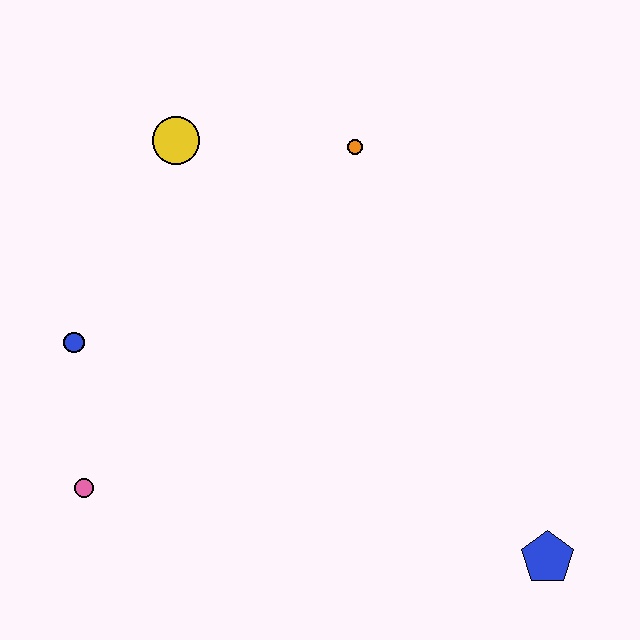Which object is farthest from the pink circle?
The blue pentagon is farthest from the pink circle.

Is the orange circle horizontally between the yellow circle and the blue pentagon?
Yes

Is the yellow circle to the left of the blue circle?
No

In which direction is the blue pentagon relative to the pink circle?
The blue pentagon is to the right of the pink circle.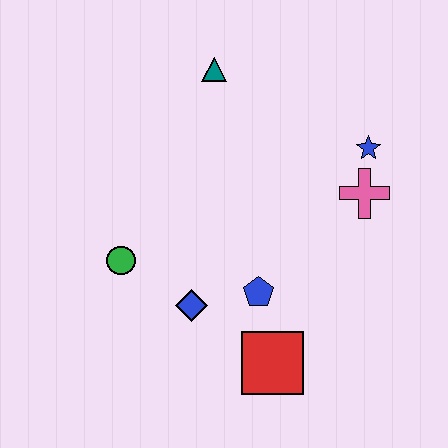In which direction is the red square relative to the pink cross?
The red square is below the pink cross.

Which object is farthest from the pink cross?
The green circle is farthest from the pink cross.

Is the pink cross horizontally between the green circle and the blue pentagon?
No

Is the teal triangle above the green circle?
Yes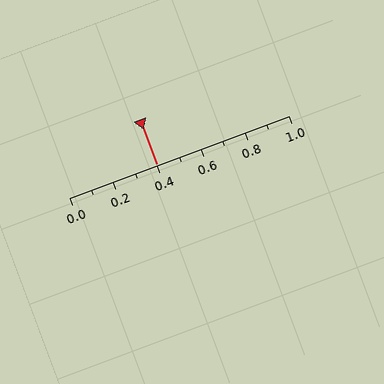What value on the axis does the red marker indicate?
The marker indicates approximately 0.4.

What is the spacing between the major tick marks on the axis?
The major ticks are spaced 0.2 apart.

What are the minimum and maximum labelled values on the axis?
The axis runs from 0.0 to 1.0.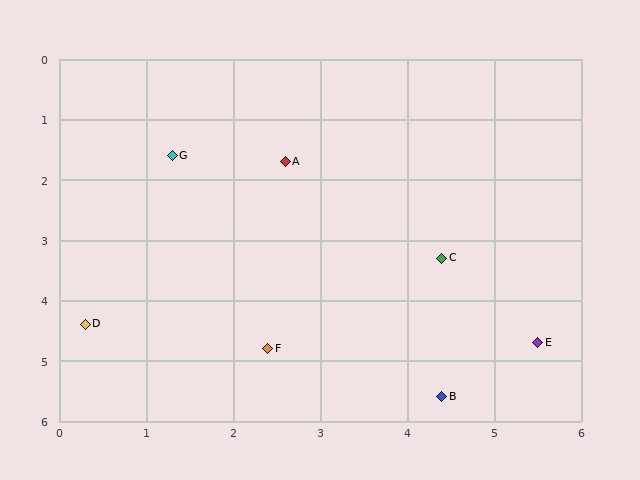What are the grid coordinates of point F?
Point F is at approximately (2.4, 4.8).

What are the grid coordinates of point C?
Point C is at approximately (4.4, 3.3).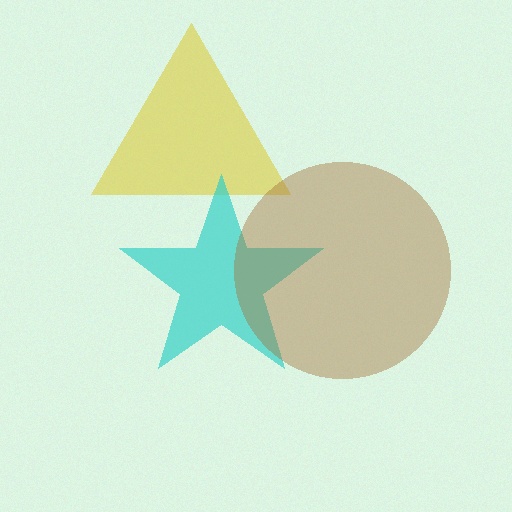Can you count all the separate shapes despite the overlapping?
Yes, there are 3 separate shapes.